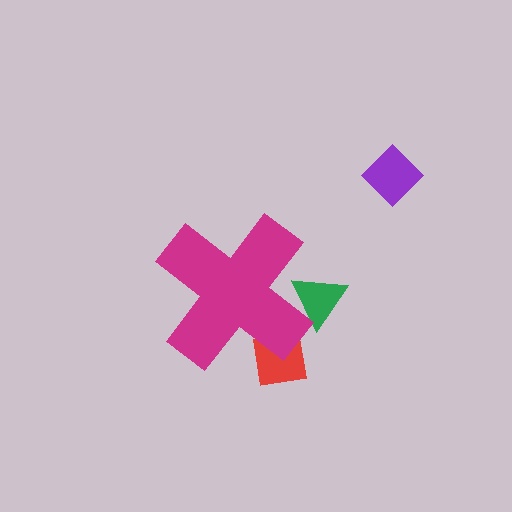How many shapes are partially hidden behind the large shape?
2 shapes are partially hidden.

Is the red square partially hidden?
Yes, the red square is partially hidden behind the magenta cross.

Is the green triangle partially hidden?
Yes, the green triangle is partially hidden behind the magenta cross.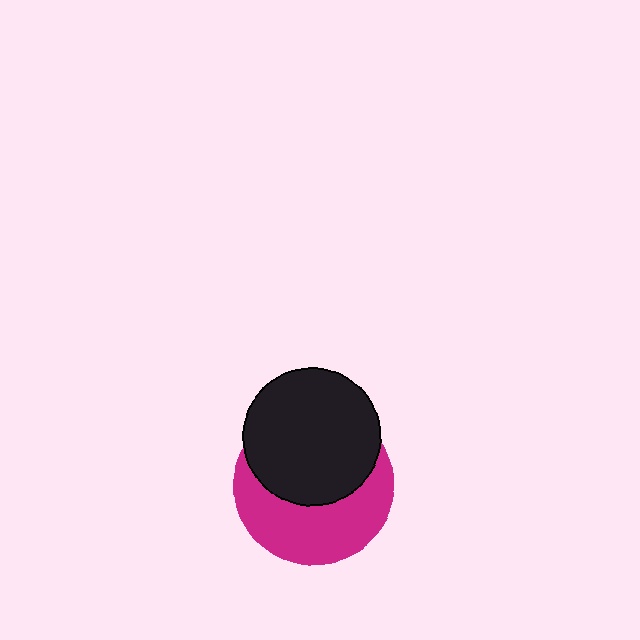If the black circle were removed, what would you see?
You would see the complete magenta circle.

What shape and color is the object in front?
The object in front is a black circle.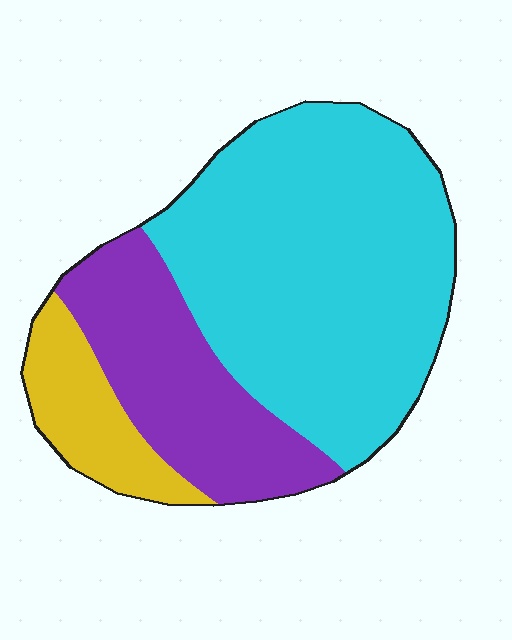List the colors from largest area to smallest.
From largest to smallest: cyan, purple, yellow.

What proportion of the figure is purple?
Purple covers 26% of the figure.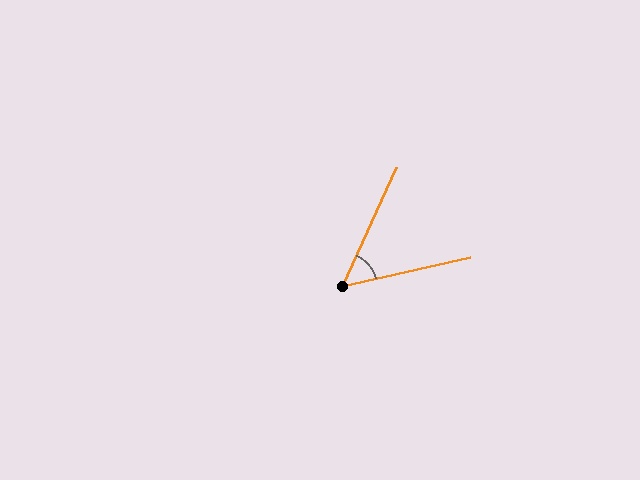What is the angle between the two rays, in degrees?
Approximately 53 degrees.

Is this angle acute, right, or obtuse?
It is acute.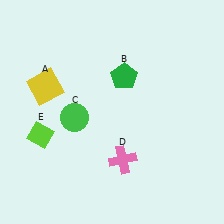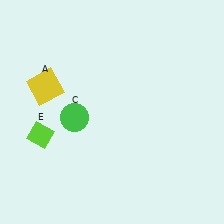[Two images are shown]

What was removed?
The pink cross (D), the green pentagon (B) were removed in Image 2.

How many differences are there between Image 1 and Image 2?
There are 2 differences between the two images.